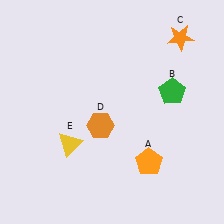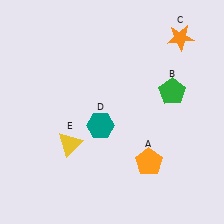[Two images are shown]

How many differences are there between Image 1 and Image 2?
There is 1 difference between the two images.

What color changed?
The hexagon (D) changed from orange in Image 1 to teal in Image 2.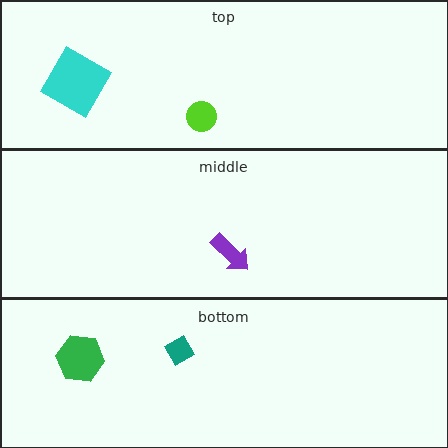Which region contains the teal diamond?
The bottom region.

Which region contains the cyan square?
The top region.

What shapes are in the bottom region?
The green hexagon, the teal diamond.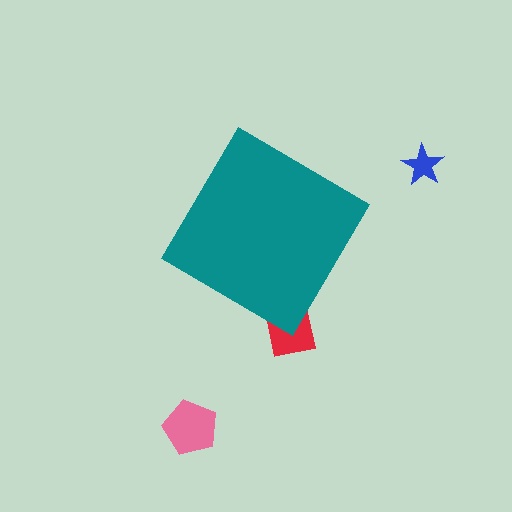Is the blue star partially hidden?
No, the blue star is fully visible.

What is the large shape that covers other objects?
A teal diamond.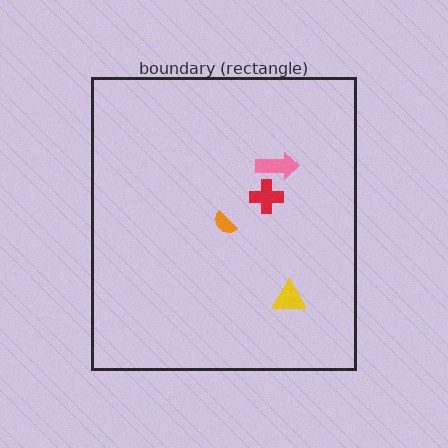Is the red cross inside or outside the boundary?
Inside.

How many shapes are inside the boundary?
4 inside, 0 outside.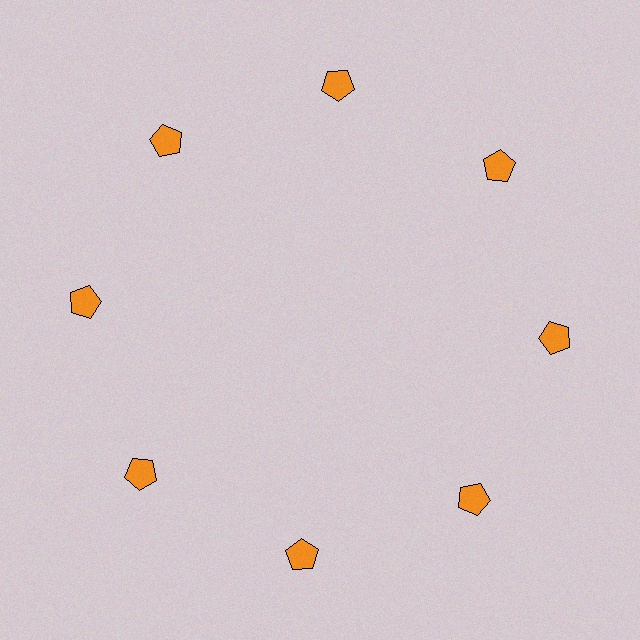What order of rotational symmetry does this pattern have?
This pattern has 8-fold rotational symmetry.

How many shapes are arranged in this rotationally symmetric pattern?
There are 8 shapes, arranged in 8 groups of 1.